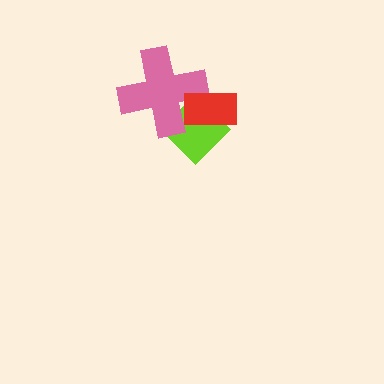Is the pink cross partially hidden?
Yes, it is partially covered by another shape.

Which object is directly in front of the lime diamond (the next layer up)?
The pink cross is directly in front of the lime diamond.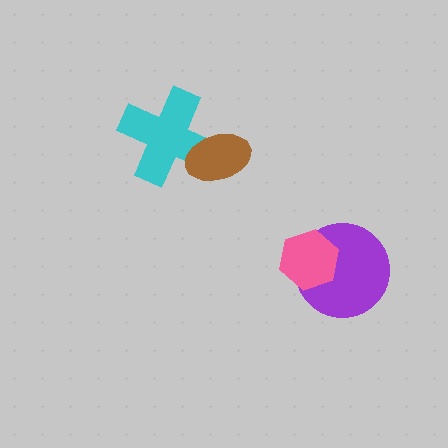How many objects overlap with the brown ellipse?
1 object overlaps with the brown ellipse.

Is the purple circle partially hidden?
Yes, it is partially covered by another shape.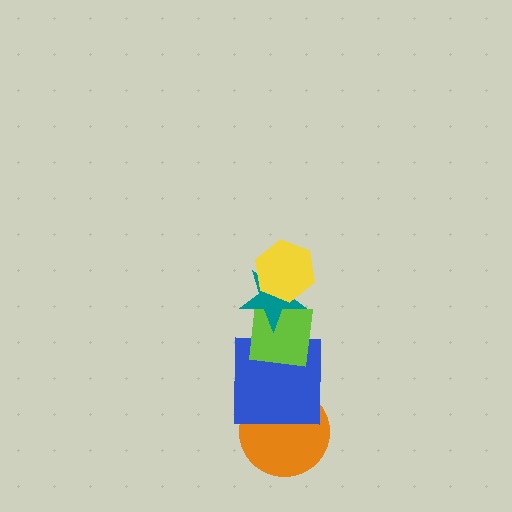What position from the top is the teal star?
The teal star is 2nd from the top.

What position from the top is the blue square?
The blue square is 4th from the top.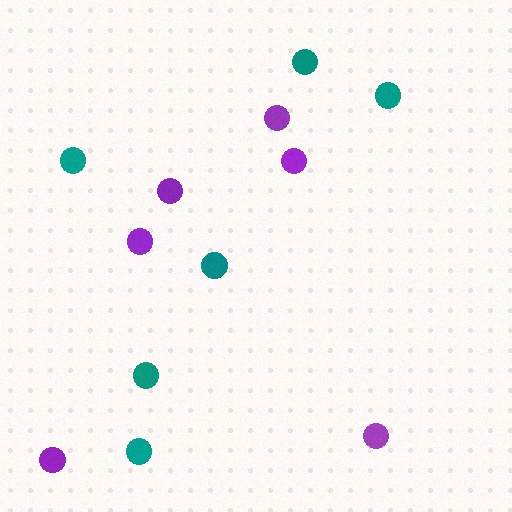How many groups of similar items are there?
There are 2 groups: one group of purple circles (6) and one group of teal circles (6).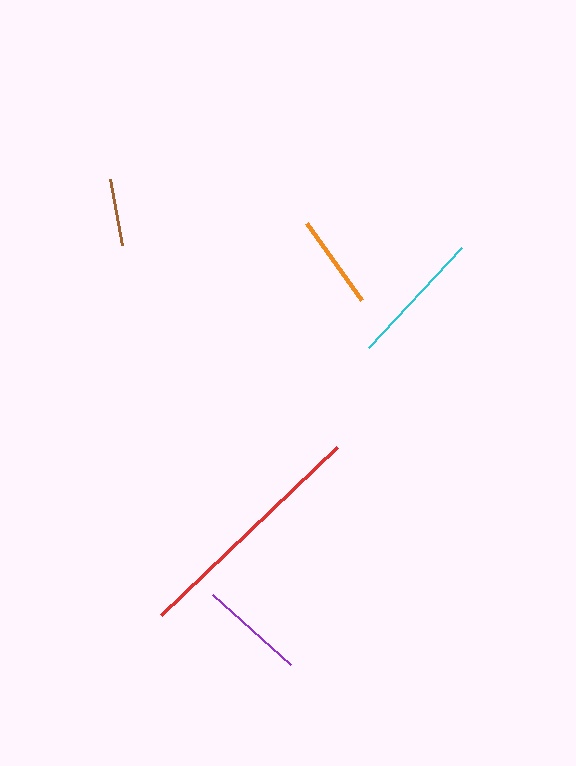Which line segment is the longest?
The red line is the longest at approximately 243 pixels.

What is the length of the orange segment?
The orange segment is approximately 95 pixels long.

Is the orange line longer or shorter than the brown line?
The orange line is longer than the brown line.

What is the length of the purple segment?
The purple segment is approximately 105 pixels long.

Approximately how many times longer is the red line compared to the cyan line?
The red line is approximately 1.8 times the length of the cyan line.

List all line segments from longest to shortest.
From longest to shortest: red, cyan, purple, orange, brown.